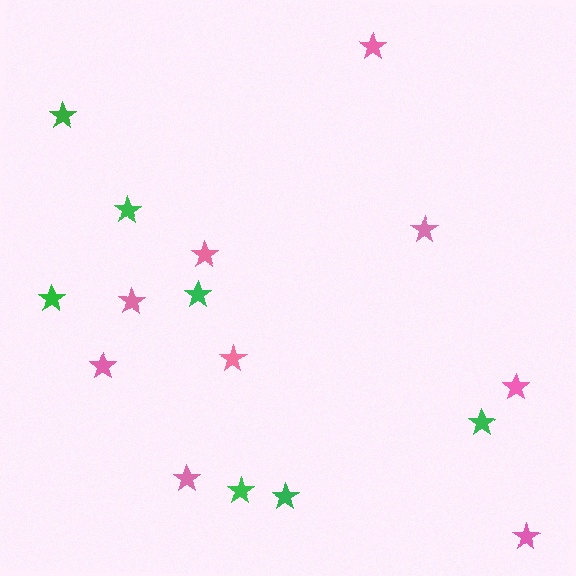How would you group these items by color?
There are 2 groups: one group of green stars (7) and one group of pink stars (9).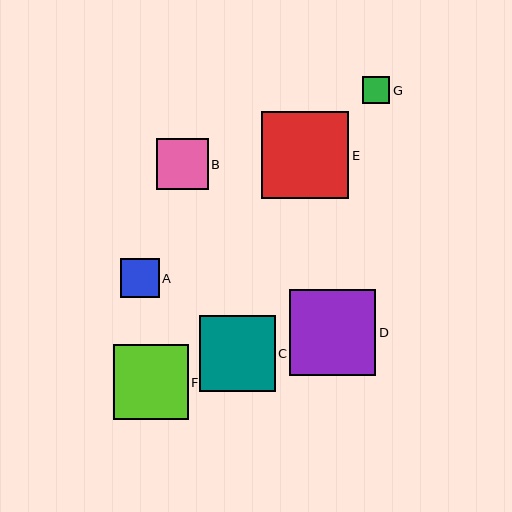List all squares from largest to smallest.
From largest to smallest: E, D, C, F, B, A, G.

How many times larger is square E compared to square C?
Square E is approximately 1.2 times the size of square C.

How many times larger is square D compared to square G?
Square D is approximately 3.2 times the size of square G.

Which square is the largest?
Square E is the largest with a size of approximately 87 pixels.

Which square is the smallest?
Square G is the smallest with a size of approximately 27 pixels.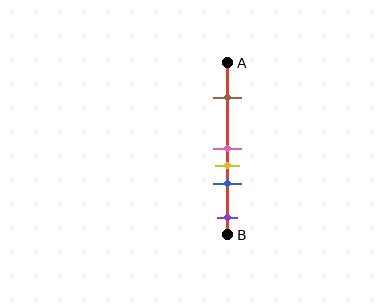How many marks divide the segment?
There are 5 marks dividing the segment.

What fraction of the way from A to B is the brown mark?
The brown mark is approximately 20% (0.2) of the way from A to B.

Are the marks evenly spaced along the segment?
No, the marks are not evenly spaced.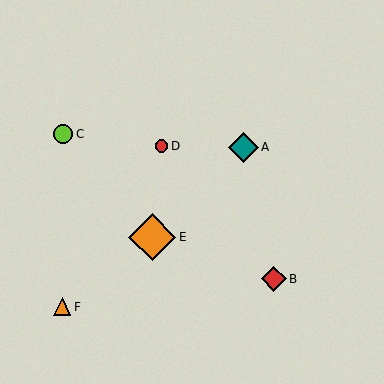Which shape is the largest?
The orange diamond (labeled E) is the largest.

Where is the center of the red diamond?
The center of the red diamond is at (274, 279).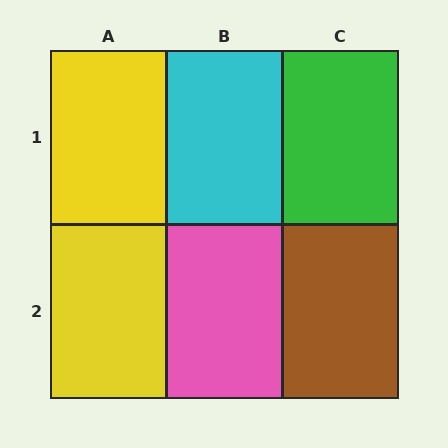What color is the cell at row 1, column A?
Yellow.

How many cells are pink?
1 cell is pink.